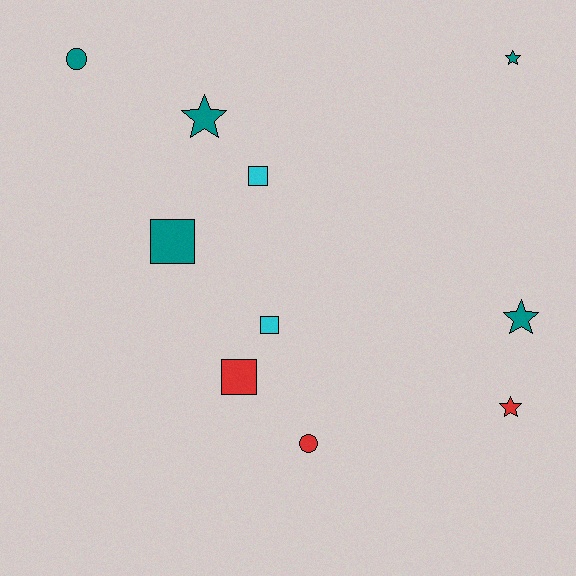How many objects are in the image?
There are 10 objects.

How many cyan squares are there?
There are 2 cyan squares.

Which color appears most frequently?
Teal, with 5 objects.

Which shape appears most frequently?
Square, with 4 objects.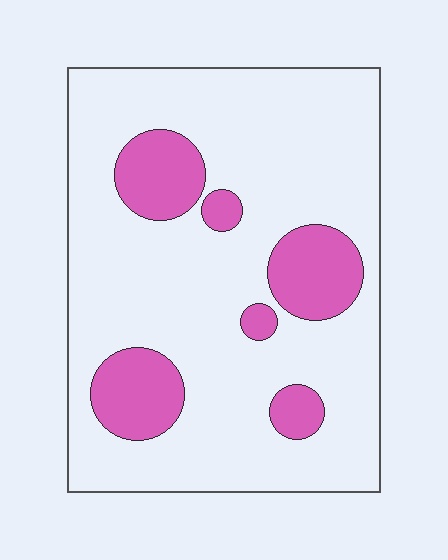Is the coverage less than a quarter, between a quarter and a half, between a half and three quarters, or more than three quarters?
Less than a quarter.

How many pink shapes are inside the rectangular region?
6.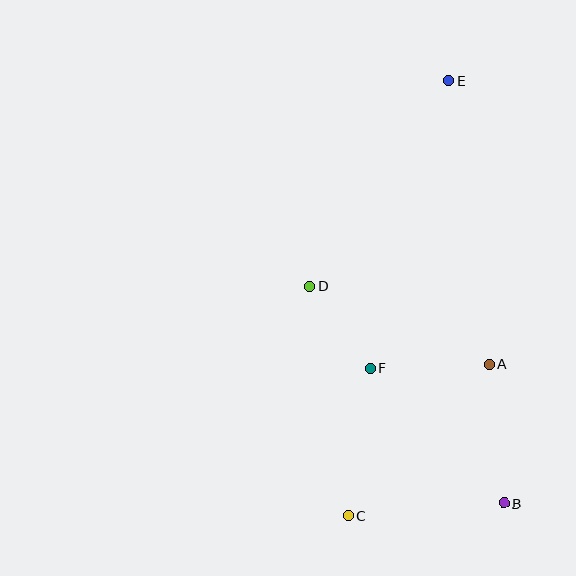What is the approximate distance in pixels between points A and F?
The distance between A and F is approximately 119 pixels.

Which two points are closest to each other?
Points D and F are closest to each other.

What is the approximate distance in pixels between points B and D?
The distance between B and D is approximately 291 pixels.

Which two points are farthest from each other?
Points C and E are farthest from each other.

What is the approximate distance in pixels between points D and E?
The distance between D and E is approximately 248 pixels.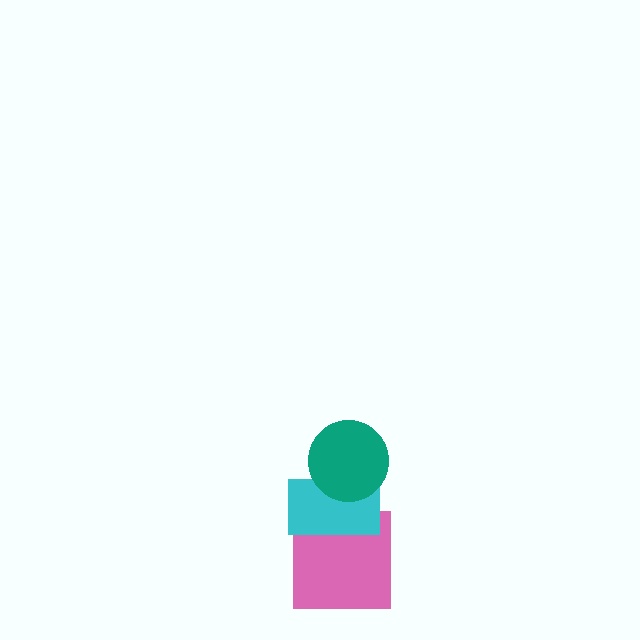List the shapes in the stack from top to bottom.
From top to bottom: the teal circle, the cyan rectangle, the pink square.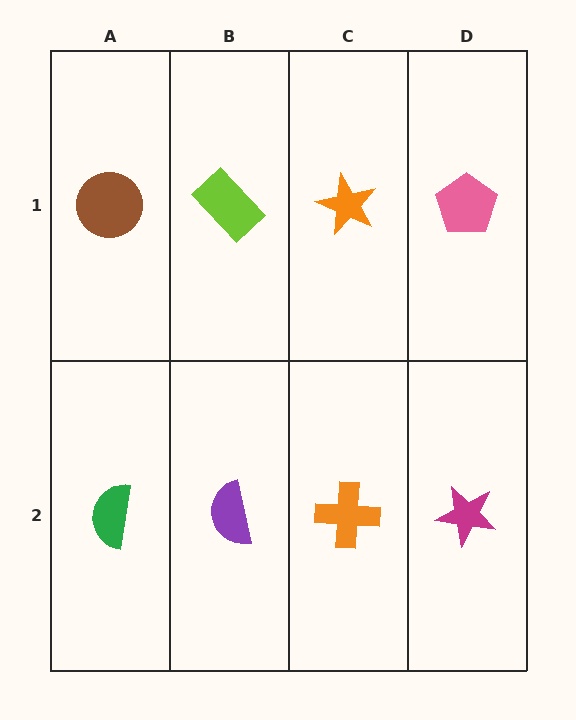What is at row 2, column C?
An orange cross.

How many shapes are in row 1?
4 shapes.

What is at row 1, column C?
An orange star.